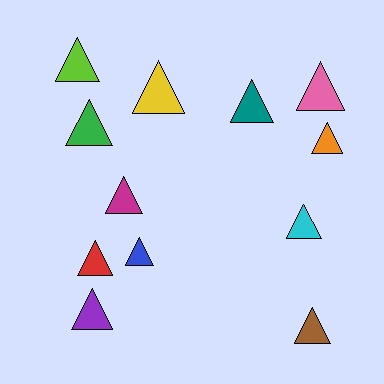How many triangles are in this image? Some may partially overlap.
There are 12 triangles.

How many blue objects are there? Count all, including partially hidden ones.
There is 1 blue object.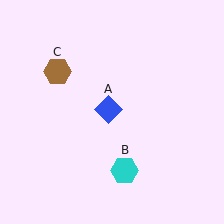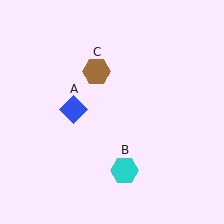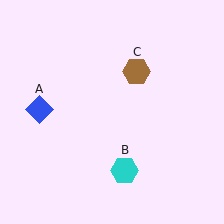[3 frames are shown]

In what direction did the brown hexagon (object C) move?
The brown hexagon (object C) moved right.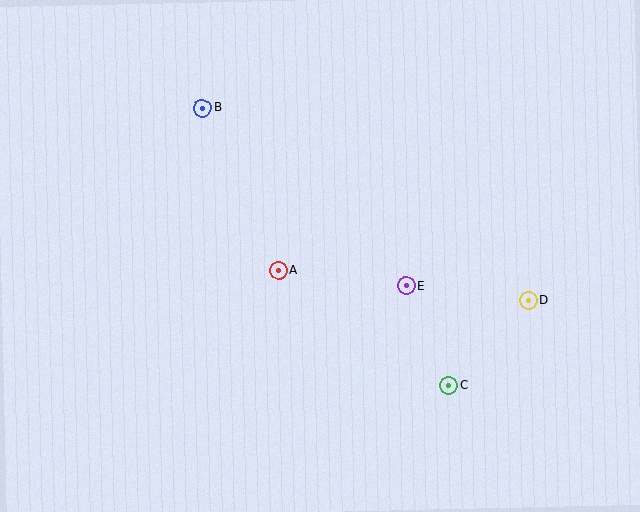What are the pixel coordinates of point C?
Point C is at (449, 385).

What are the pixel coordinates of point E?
Point E is at (406, 286).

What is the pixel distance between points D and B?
The distance between D and B is 379 pixels.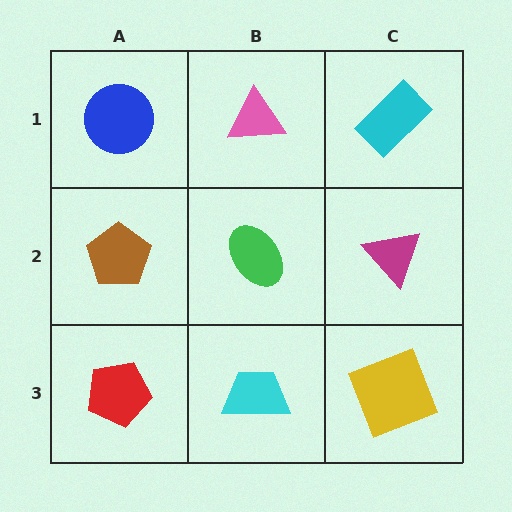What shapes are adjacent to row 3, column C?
A magenta triangle (row 2, column C), a cyan trapezoid (row 3, column B).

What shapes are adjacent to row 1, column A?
A brown pentagon (row 2, column A), a pink triangle (row 1, column B).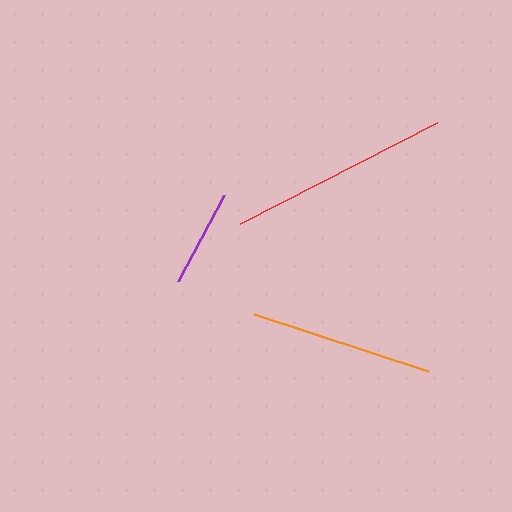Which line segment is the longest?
The red line is the longest at approximately 221 pixels.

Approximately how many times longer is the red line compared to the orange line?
The red line is approximately 1.2 times the length of the orange line.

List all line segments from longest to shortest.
From longest to shortest: red, orange, purple.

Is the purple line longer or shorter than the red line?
The red line is longer than the purple line.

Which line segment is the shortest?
The purple line is the shortest at approximately 97 pixels.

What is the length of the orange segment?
The orange segment is approximately 183 pixels long.